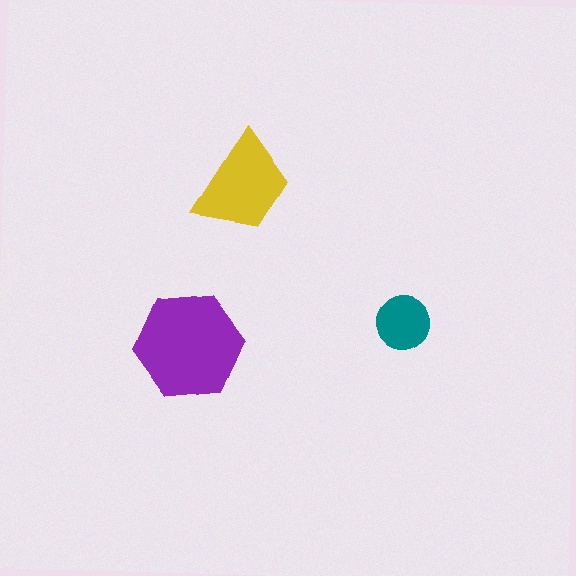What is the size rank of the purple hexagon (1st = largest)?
1st.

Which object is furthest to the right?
The teal circle is rightmost.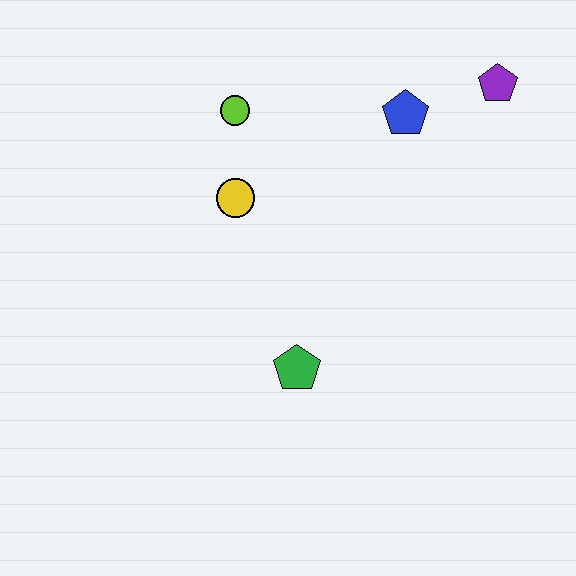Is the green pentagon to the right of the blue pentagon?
No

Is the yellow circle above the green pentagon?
Yes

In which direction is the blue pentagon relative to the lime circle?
The blue pentagon is to the right of the lime circle.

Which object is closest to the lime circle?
The yellow circle is closest to the lime circle.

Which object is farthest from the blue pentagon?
The green pentagon is farthest from the blue pentagon.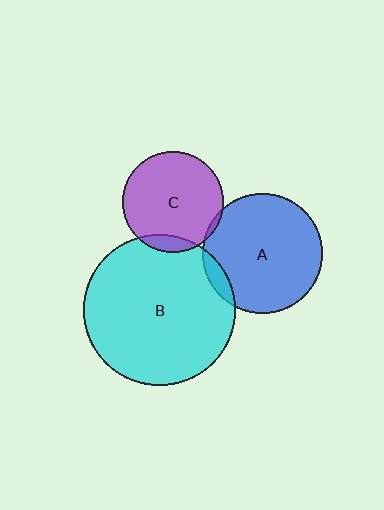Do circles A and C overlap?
Yes.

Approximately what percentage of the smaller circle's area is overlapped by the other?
Approximately 5%.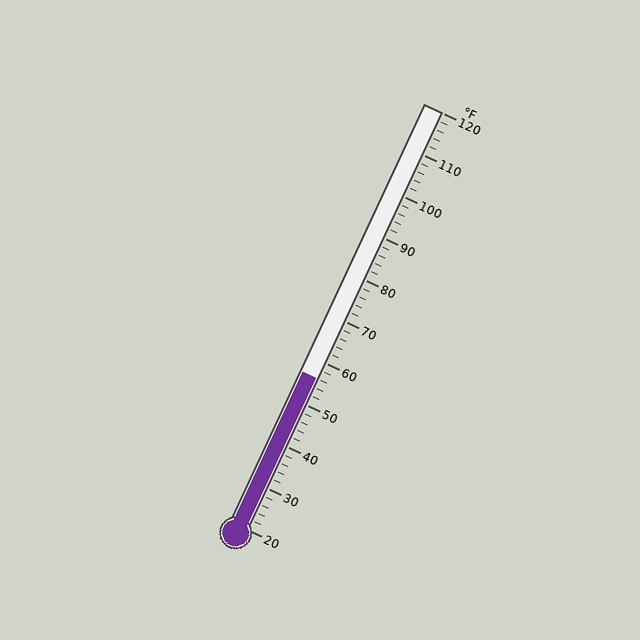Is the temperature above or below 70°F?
The temperature is below 70°F.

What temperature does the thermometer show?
The thermometer shows approximately 56°F.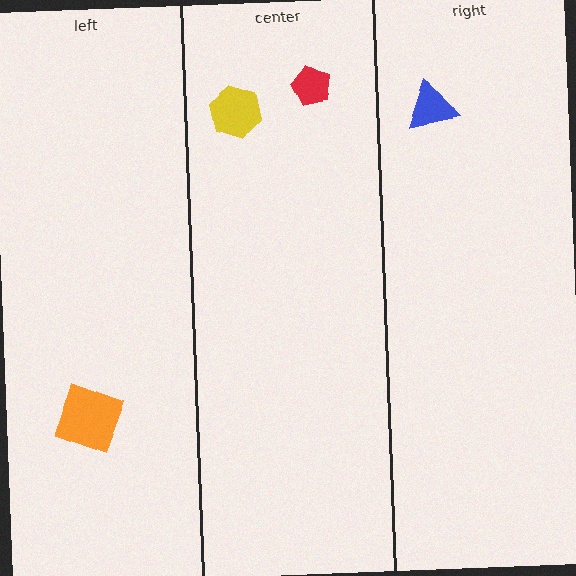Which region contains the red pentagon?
The center region.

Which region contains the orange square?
The left region.